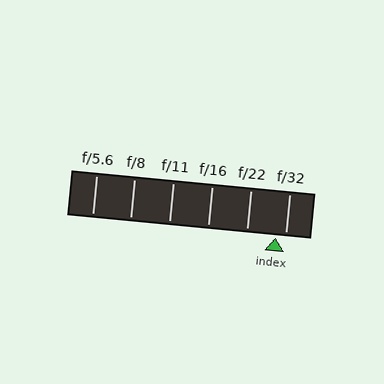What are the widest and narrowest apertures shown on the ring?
The widest aperture shown is f/5.6 and the narrowest is f/32.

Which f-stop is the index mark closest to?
The index mark is closest to f/32.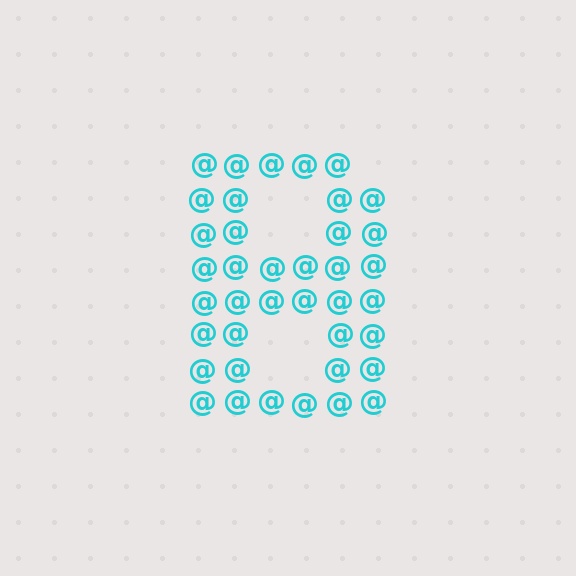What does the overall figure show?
The overall figure shows the letter B.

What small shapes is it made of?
It is made of small at signs.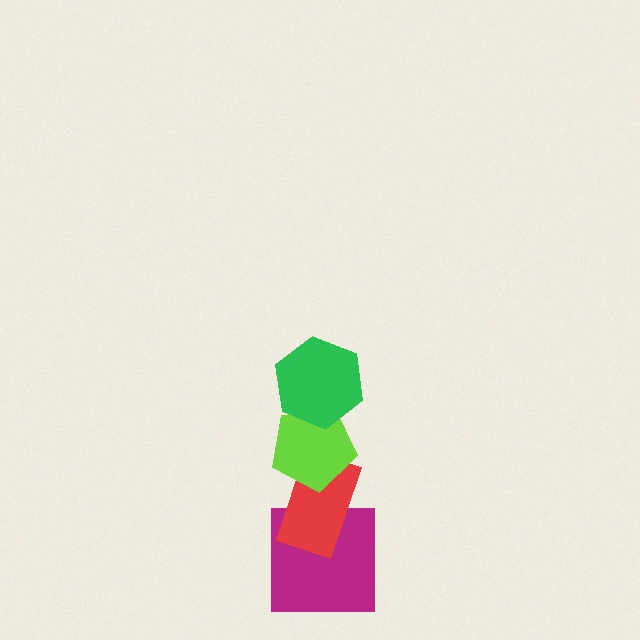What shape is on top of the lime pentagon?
The green hexagon is on top of the lime pentagon.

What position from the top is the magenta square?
The magenta square is 4th from the top.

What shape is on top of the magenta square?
The red rectangle is on top of the magenta square.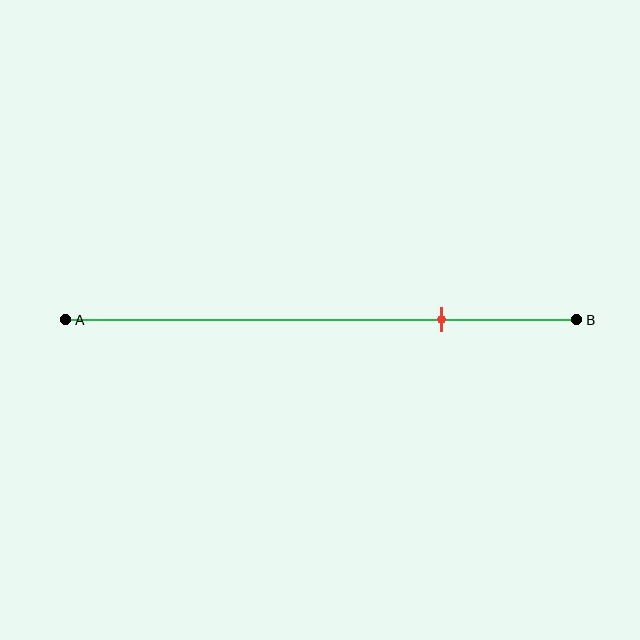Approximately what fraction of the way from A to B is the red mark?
The red mark is approximately 75% of the way from A to B.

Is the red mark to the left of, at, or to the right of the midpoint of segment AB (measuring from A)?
The red mark is to the right of the midpoint of segment AB.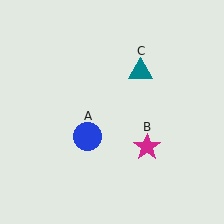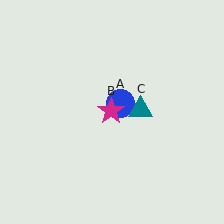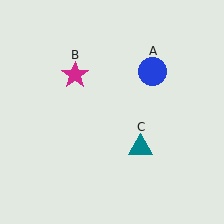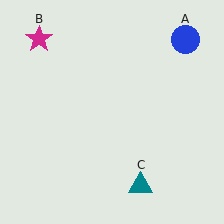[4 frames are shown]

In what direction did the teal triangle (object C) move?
The teal triangle (object C) moved down.